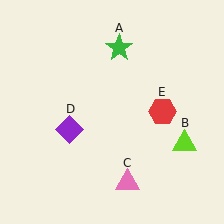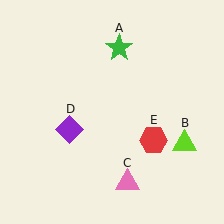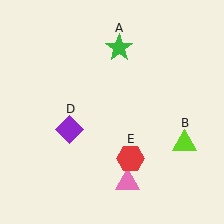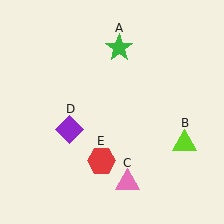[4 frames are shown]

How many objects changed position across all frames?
1 object changed position: red hexagon (object E).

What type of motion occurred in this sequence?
The red hexagon (object E) rotated clockwise around the center of the scene.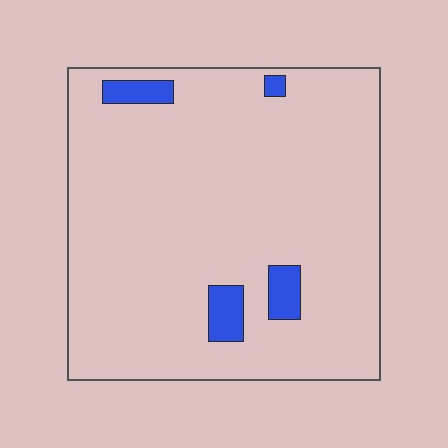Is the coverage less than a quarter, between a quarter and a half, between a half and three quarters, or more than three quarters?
Less than a quarter.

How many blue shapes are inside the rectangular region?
4.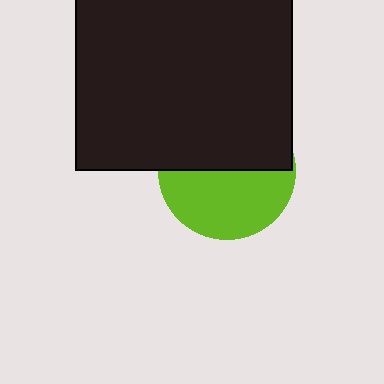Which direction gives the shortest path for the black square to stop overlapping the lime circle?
Moving up gives the shortest separation.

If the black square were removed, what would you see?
You would see the complete lime circle.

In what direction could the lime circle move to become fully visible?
The lime circle could move down. That would shift it out from behind the black square entirely.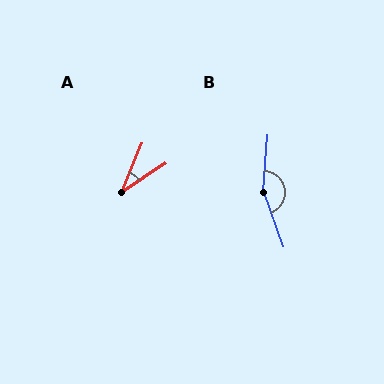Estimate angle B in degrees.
Approximately 156 degrees.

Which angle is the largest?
B, at approximately 156 degrees.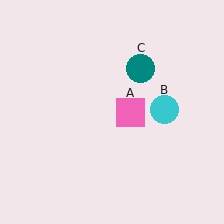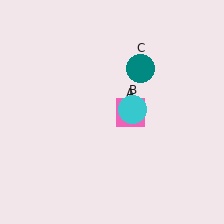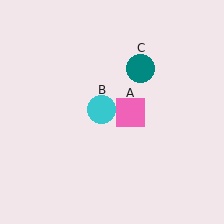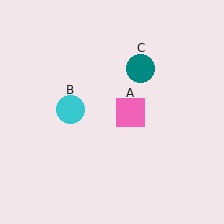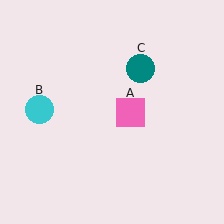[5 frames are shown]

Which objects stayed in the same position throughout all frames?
Pink square (object A) and teal circle (object C) remained stationary.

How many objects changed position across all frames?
1 object changed position: cyan circle (object B).